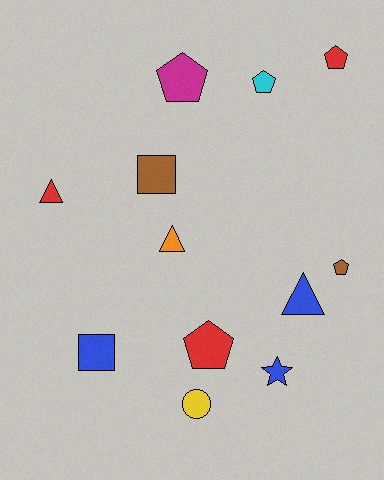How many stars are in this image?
There is 1 star.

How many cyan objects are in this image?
There is 1 cyan object.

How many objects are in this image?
There are 12 objects.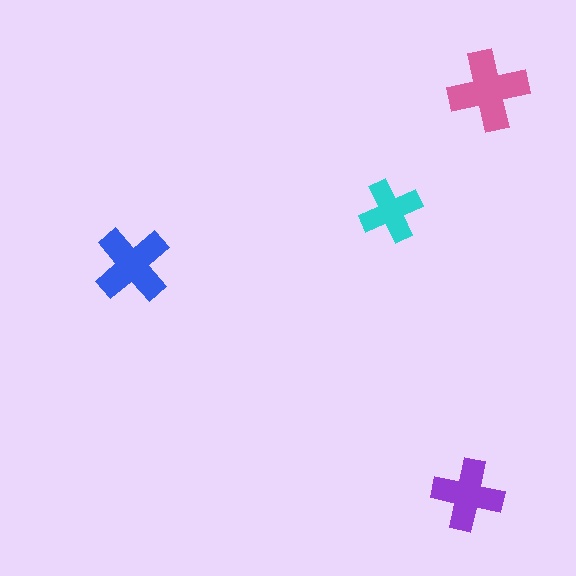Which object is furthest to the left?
The blue cross is leftmost.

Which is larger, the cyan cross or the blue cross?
The blue one.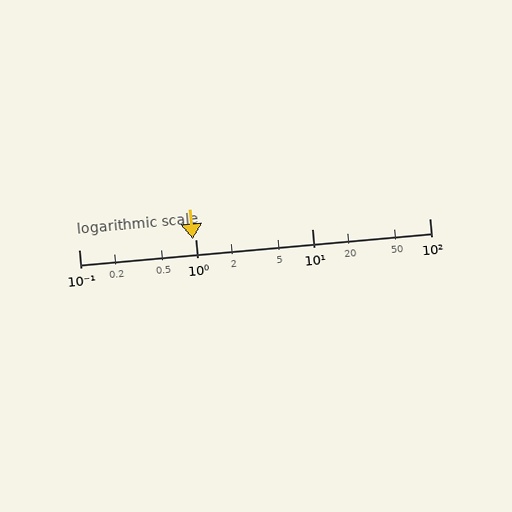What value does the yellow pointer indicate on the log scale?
The pointer indicates approximately 0.95.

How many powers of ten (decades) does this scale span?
The scale spans 3 decades, from 0.1 to 100.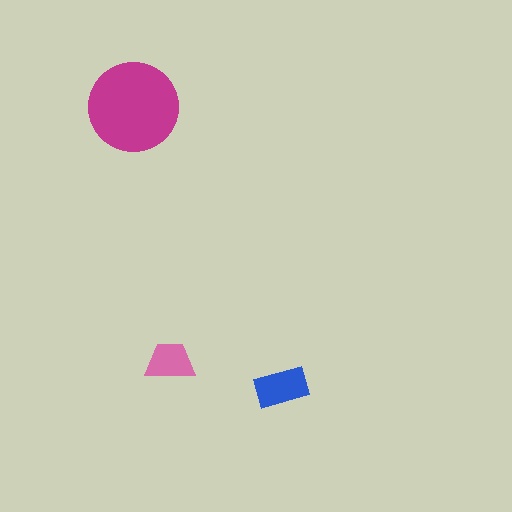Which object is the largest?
The magenta circle.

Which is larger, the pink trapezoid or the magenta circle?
The magenta circle.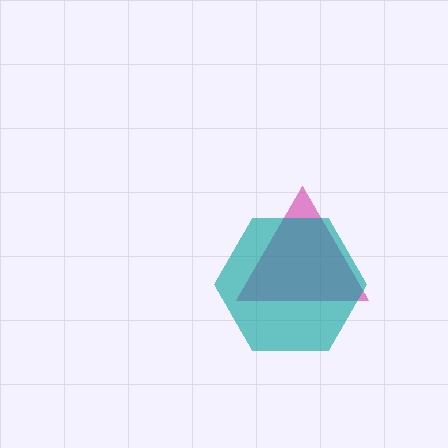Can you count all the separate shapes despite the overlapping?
Yes, there are 2 separate shapes.